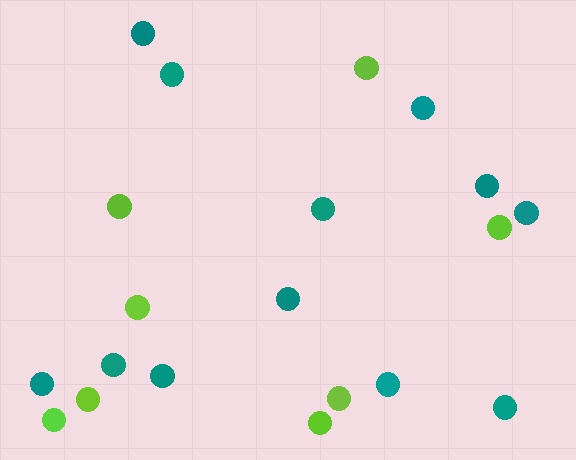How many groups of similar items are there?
There are 2 groups: one group of lime circles (8) and one group of teal circles (12).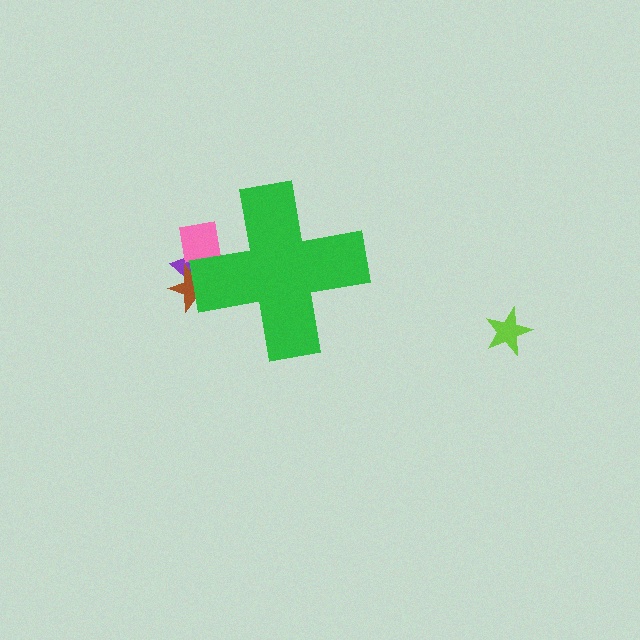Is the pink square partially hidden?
Yes, the pink square is partially hidden behind the green cross.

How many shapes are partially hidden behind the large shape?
3 shapes are partially hidden.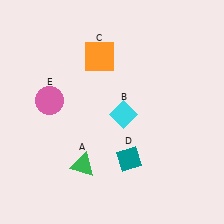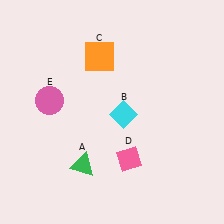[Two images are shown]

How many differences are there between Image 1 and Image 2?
There is 1 difference between the two images.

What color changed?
The diamond (D) changed from teal in Image 1 to pink in Image 2.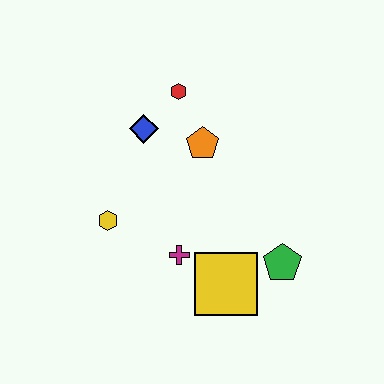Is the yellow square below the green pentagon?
Yes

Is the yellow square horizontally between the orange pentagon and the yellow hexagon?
No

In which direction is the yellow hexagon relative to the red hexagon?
The yellow hexagon is below the red hexagon.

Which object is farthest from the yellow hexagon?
The green pentagon is farthest from the yellow hexagon.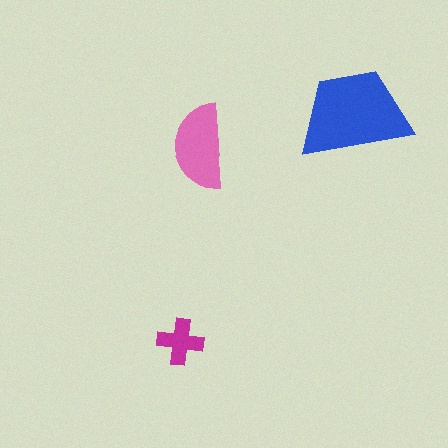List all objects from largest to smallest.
The blue trapezoid, the pink semicircle, the magenta cross.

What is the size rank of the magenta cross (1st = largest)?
3rd.